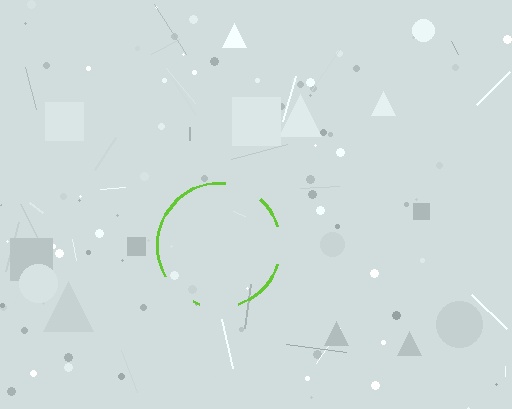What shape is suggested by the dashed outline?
The dashed outline suggests a circle.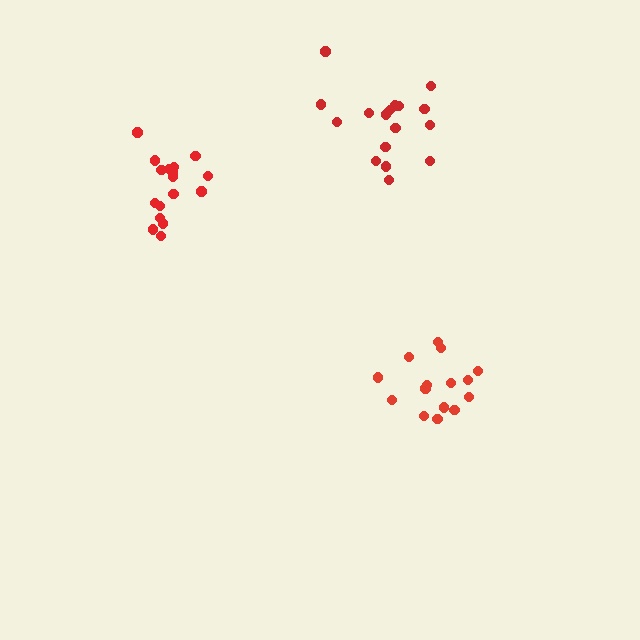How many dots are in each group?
Group 1: 15 dots, Group 2: 18 dots, Group 3: 17 dots (50 total).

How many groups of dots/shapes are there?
There are 3 groups.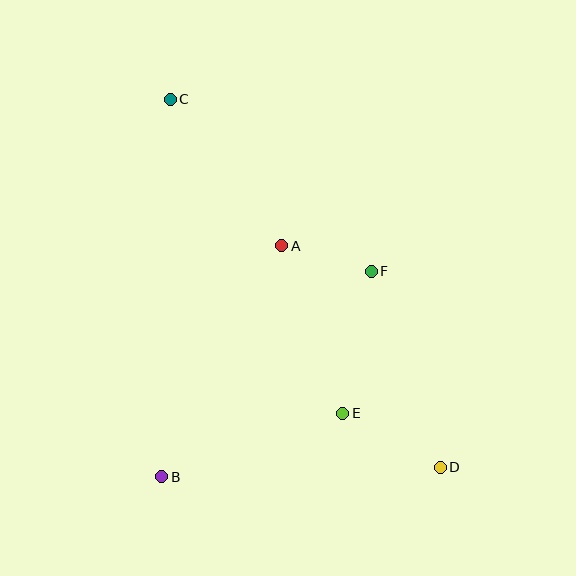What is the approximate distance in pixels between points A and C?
The distance between A and C is approximately 184 pixels.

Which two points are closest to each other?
Points A and F are closest to each other.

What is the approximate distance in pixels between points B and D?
The distance between B and D is approximately 279 pixels.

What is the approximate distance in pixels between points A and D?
The distance between A and D is approximately 272 pixels.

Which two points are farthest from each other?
Points C and D are farthest from each other.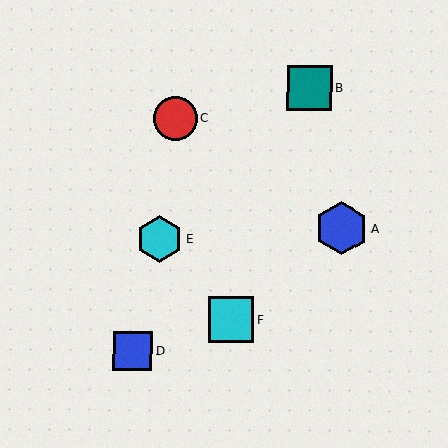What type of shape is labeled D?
Shape D is a blue square.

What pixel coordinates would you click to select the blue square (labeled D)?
Click at (132, 351) to select the blue square D.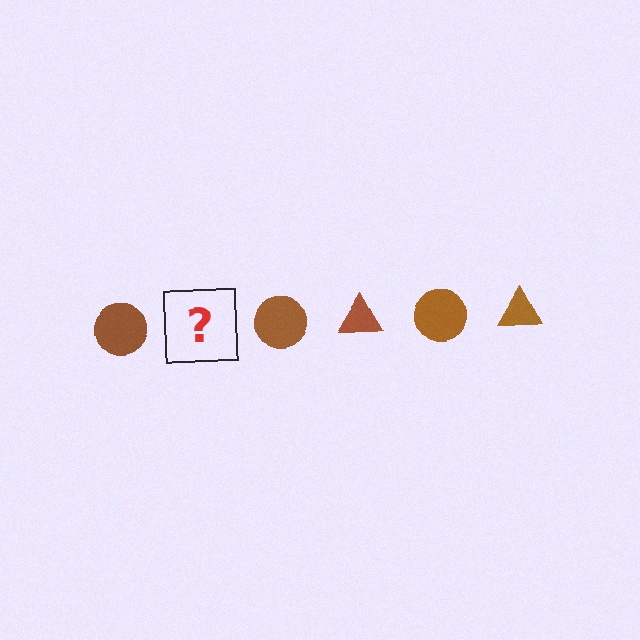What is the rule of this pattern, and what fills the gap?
The rule is that the pattern cycles through circle, triangle shapes in brown. The gap should be filled with a brown triangle.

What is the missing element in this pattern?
The missing element is a brown triangle.